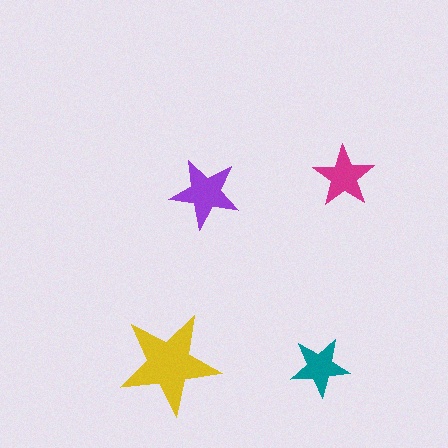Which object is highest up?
The magenta star is topmost.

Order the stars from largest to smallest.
the yellow one, the purple one, the magenta one, the teal one.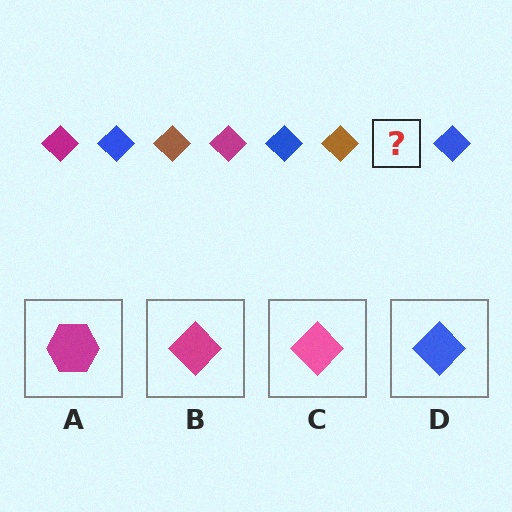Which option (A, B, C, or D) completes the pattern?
B.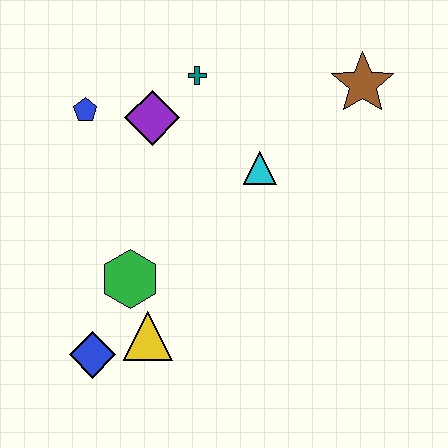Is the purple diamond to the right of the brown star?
No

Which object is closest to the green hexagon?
The yellow triangle is closest to the green hexagon.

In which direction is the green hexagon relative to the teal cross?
The green hexagon is below the teal cross.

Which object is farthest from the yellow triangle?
The brown star is farthest from the yellow triangle.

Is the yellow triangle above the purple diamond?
No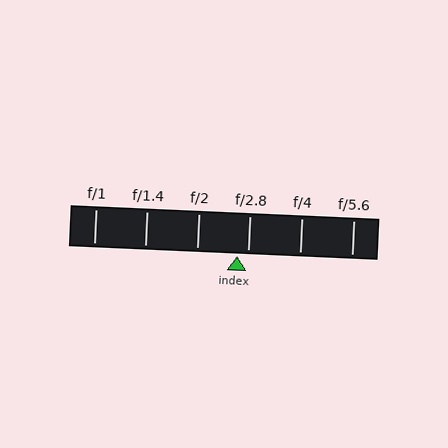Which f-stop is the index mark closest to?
The index mark is closest to f/2.8.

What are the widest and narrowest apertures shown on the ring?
The widest aperture shown is f/1 and the narrowest is f/5.6.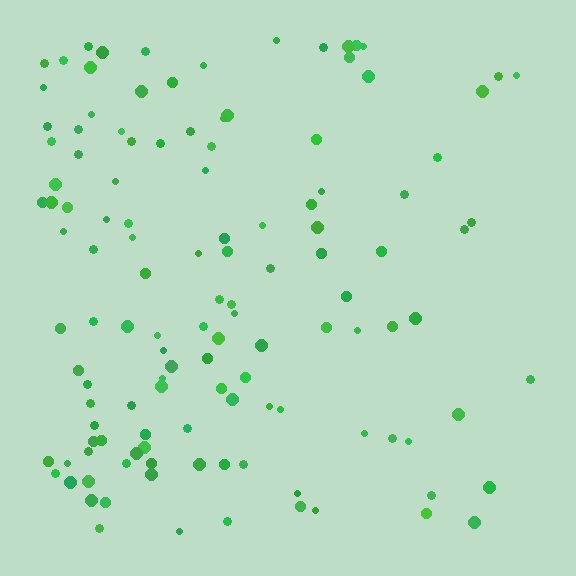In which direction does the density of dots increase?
From right to left, with the left side densest.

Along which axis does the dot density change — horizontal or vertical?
Horizontal.